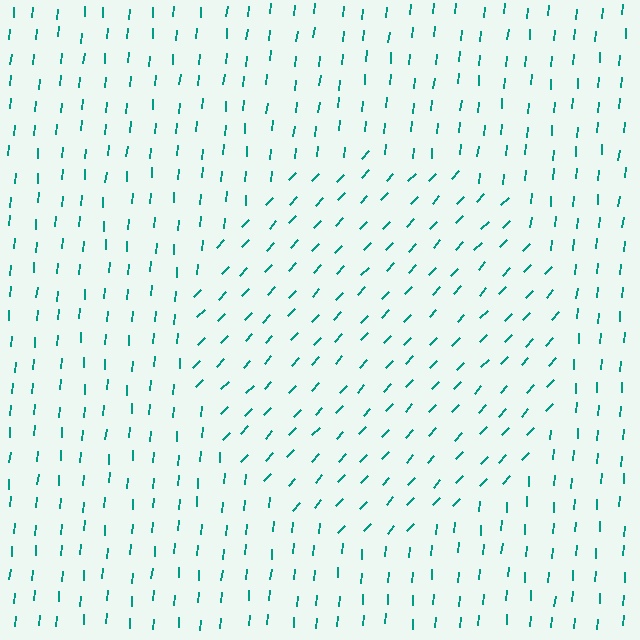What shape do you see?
I see a circle.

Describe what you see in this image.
The image is filled with small teal line segments. A circle region in the image has lines oriented differently from the surrounding lines, creating a visible texture boundary.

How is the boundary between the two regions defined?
The boundary is defined purely by a change in line orientation (approximately 38 degrees difference). All lines are the same color and thickness.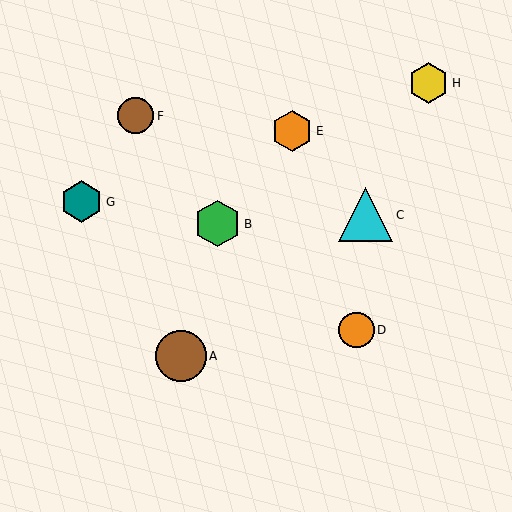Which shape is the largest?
The cyan triangle (labeled C) is the largest.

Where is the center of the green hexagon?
The center of the green hexagon is at (218, 224).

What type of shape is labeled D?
Shape D is an orange circle.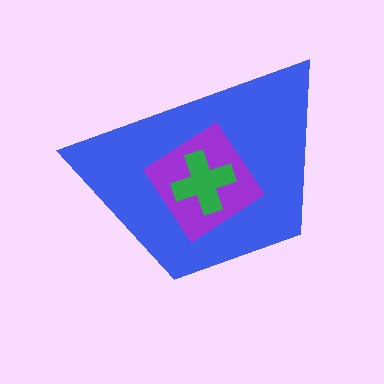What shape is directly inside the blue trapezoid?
The purple diamond.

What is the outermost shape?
The blue trapezoid.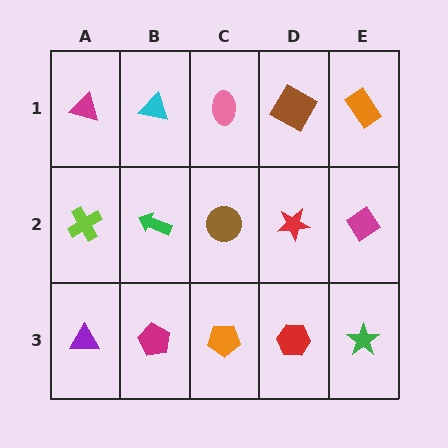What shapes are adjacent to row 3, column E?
A magenta diamond (row 2, column E), a red hexagon (row 3, column D).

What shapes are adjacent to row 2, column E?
An orange rectangle (row 1, column E), a green star (row 3, column E), a red star (row 2, column D).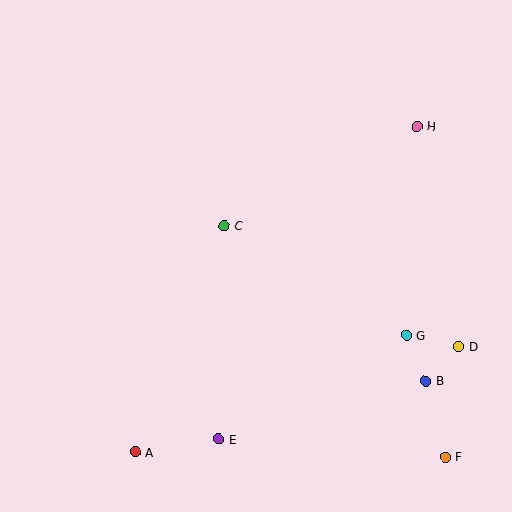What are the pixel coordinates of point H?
Point H is at (417, 126).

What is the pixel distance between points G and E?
The distance between G and E is 214 pixels.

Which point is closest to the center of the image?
Point C at (224, 226) is closest to the center.